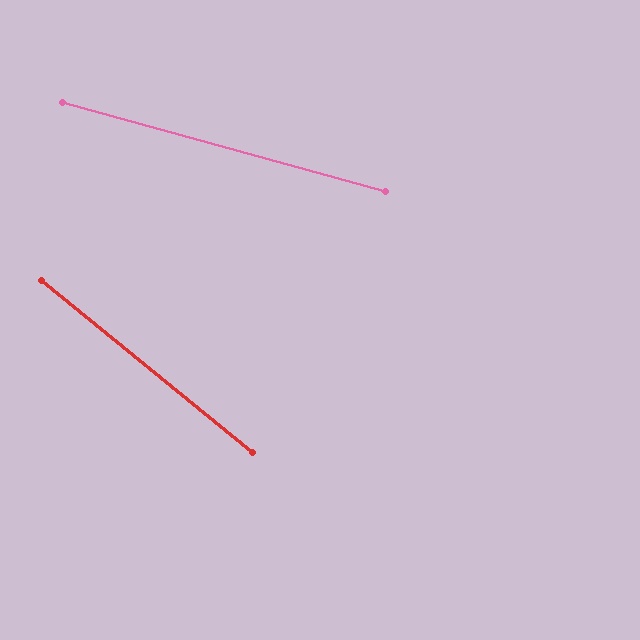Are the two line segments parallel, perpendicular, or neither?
Neither parallel nor perpendicular — they differ by about 24°.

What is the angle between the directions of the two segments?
Approximately 24 degrees.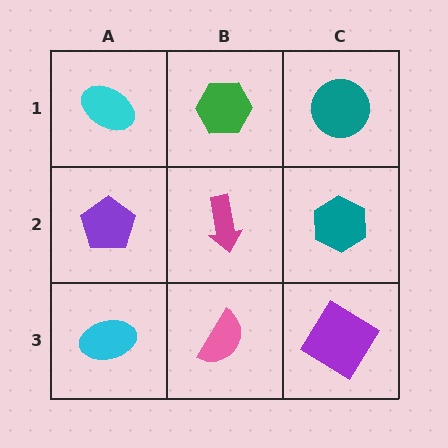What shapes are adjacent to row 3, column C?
A teal hexagon (row 2, column C), a pink semicircle (row 3, column B).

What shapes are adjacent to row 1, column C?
A teal hexagon (row 2, column C), a green hexagon (row 1, column B).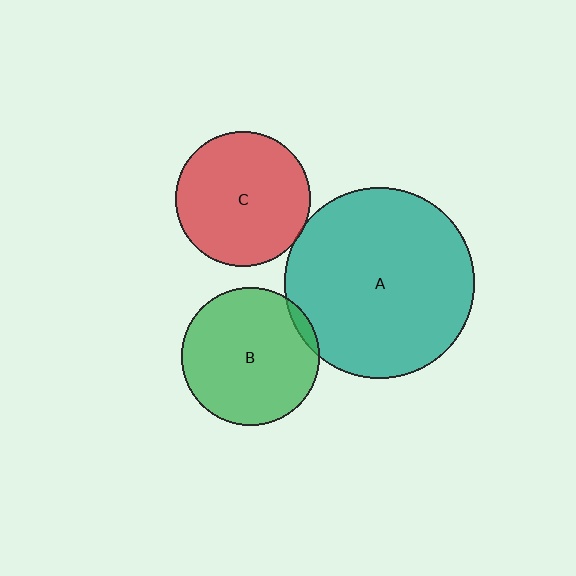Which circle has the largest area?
Circle A (teal).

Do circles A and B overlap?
Yes.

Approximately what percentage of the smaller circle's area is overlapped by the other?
Approximately 5%.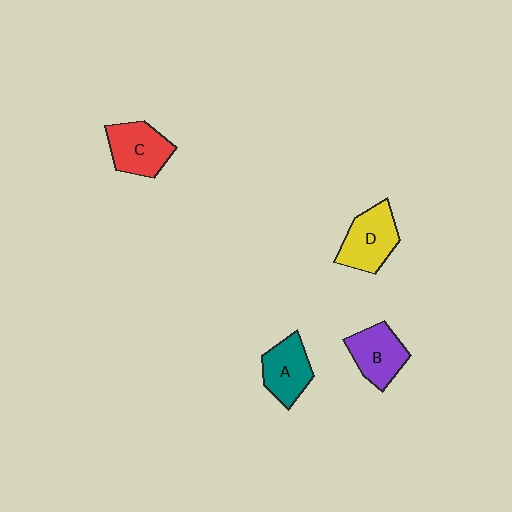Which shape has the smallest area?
Shape A (teal).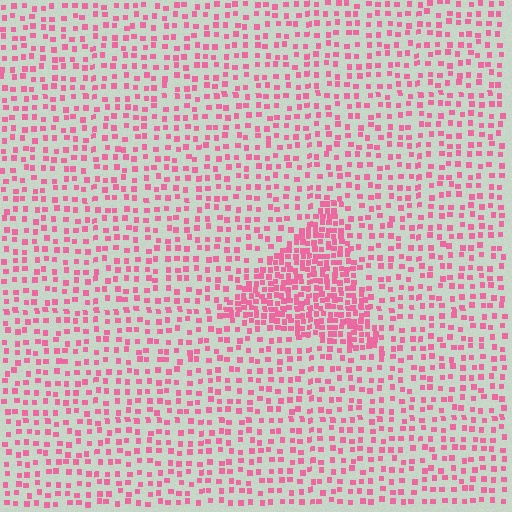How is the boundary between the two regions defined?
The boundary is defined by a change in element density (approximately 2.4x ratio). All elements are the same color, size, and shape.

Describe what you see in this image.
The image contains small pink elements arranged at two different densities. A triangle-shaped region is visible where the elements are more densely packed than the surrounding area.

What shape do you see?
I see a triangle.